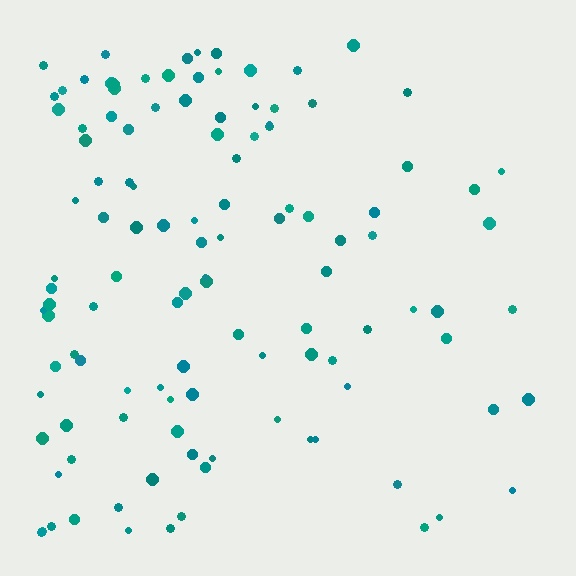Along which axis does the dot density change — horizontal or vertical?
Horizontal.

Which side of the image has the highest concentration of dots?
The left.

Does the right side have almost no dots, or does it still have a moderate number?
Still a moderate number, just noticeably fewer than the left.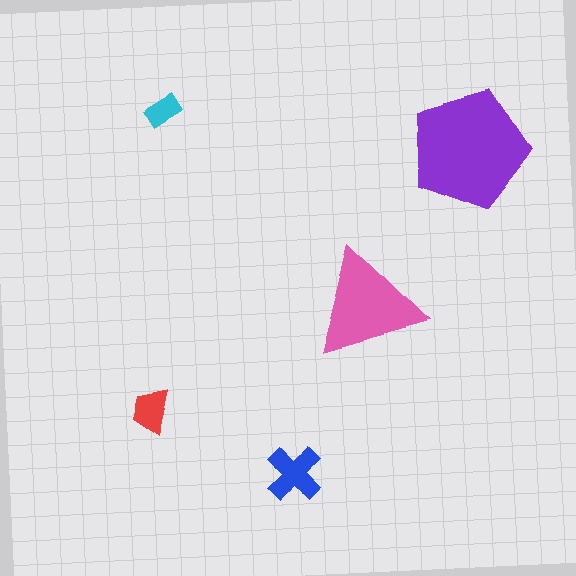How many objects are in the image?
There are 5 objects in the image.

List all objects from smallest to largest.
The cyan rectangle, the red trapezoid, the blue cross, the pink triangle, the purple pentagon.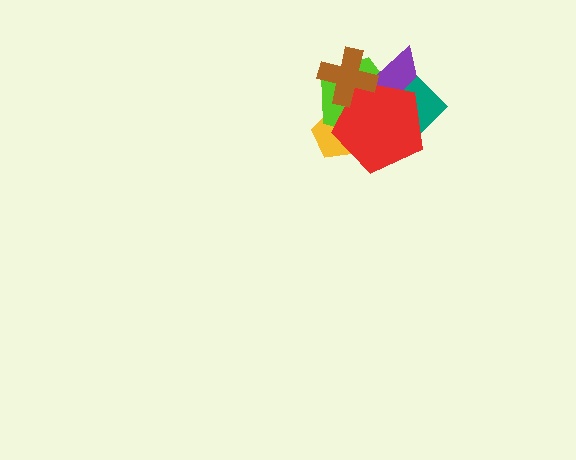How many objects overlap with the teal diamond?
3 objects overlap with the teal diamond.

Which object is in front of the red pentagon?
The brown cross is in front of the red pentagon.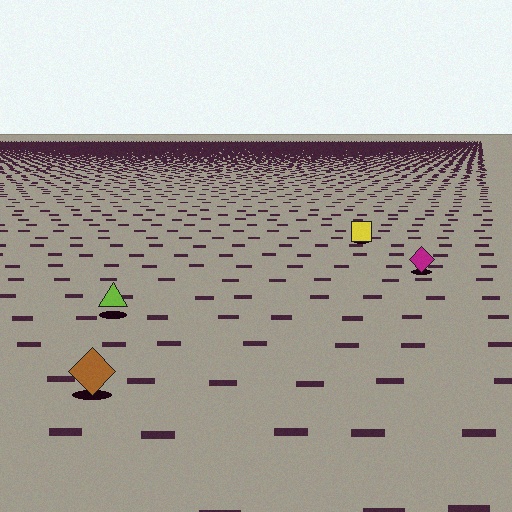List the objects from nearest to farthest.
From nearest to farthest: the brown diamond, the lime triangle, the magenta diamond, the yellow square.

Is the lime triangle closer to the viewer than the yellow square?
Yes. The lime triangle is closer — you can tell from the texture gradient: the ground texture is coarser near it.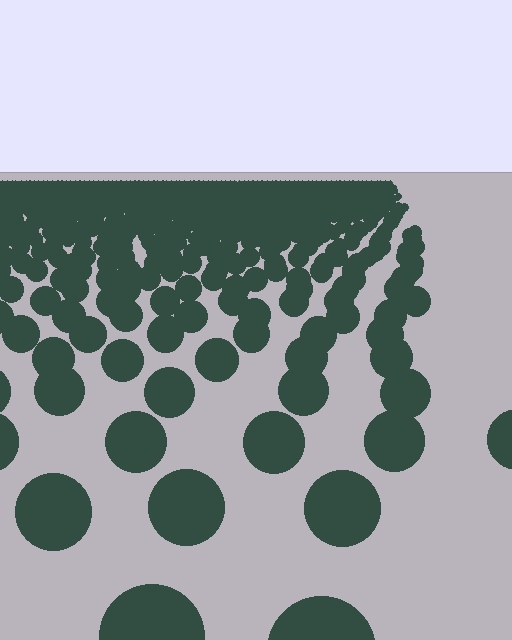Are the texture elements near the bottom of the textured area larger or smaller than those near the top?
Larger. Near the bottom, elements are closer to the viewer and appear at a bigger on-screen size.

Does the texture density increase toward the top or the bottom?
Density increases toward the top.